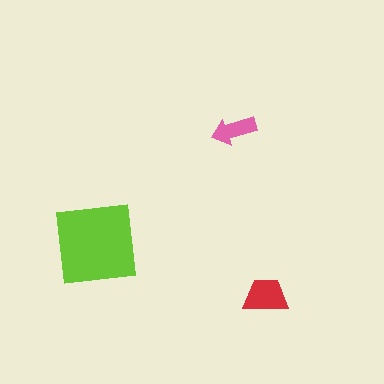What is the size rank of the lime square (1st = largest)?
1st.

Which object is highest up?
The pink arrow is topmost.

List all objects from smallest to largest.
The pink arrow, the red trapezoid, the lime square.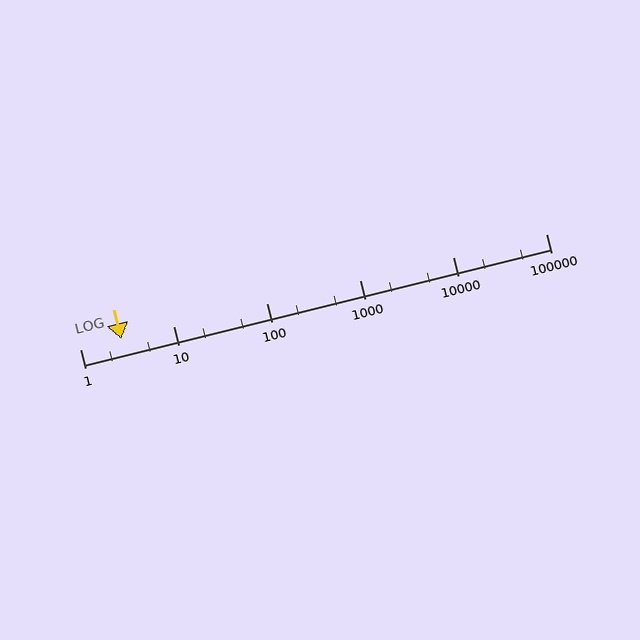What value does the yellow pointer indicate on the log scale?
The pointer indicates approximately 2.8.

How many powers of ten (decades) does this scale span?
The scale spans 5 decades, from 1 to 100000.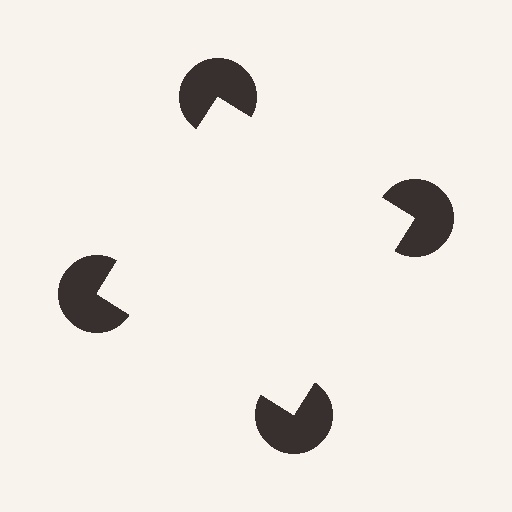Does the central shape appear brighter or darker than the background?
It typically appears slightly brighter than the background, even though no actual brightness change is drawn.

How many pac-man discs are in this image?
There are 4 — one at each vertex of the illusory square.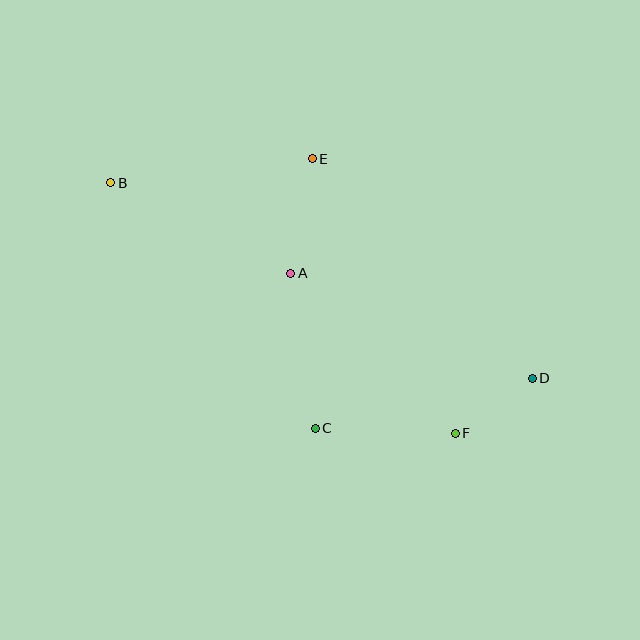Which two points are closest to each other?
Points D and F are closest to each other.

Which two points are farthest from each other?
Points B and D are farthest from each other.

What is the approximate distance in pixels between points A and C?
The distance between A and C is approximately 157 pixels.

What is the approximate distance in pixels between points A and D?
The distance between A and D is approximately 263 pixels.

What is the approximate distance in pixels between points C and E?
The distance between C and E is approximately 269 pixels.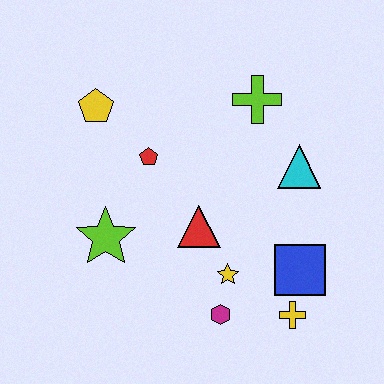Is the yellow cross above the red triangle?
No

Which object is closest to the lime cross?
The cyan triangle is closest to the lime cross.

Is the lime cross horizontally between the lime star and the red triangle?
No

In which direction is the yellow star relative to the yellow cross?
The yellow star is to the left of the yellow cross.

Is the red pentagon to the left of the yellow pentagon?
No